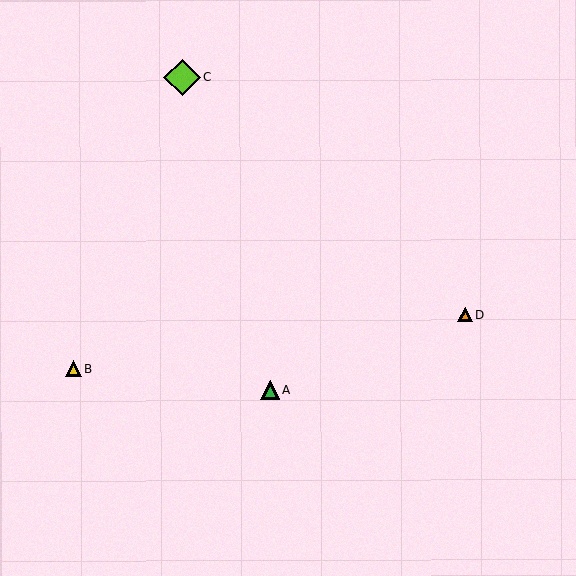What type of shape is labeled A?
Shape A is a green triangle.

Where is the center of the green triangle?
The center of the green triangle is at (270, 390).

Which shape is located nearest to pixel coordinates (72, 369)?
The yellow triangle (labeled B) at (73, 369) is nearest to that location.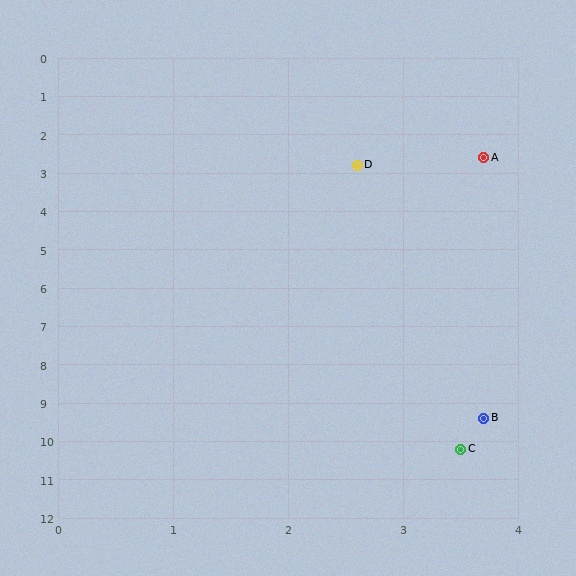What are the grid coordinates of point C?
Point C is at approximately (3.5, 10.2).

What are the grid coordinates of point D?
Point D is at approximately (2.6, 2.8).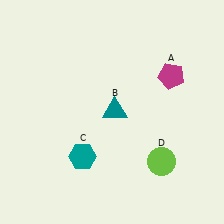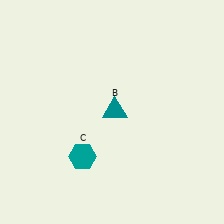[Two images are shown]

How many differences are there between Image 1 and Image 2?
There are 2 differences between the two images.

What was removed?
The magenta pentagon (A), the lime circle (D) were removed in Image 2.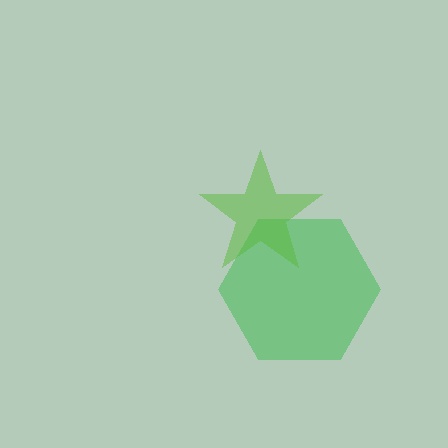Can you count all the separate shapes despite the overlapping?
Yes, there are 2 separate shapes.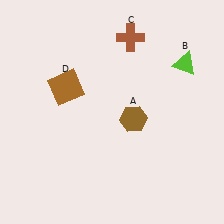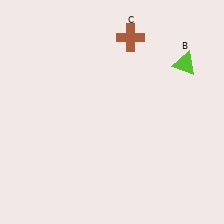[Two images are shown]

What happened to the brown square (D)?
The brown square (D) was removed in Image 2. It was in the top-left area of Image 1.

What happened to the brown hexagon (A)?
The brown hexagon (A) was removed in Image 2. It was in the bottom-right area of Image 1.